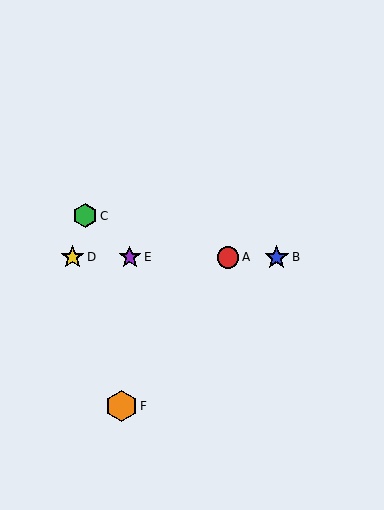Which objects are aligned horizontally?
Objects A, B, D, E are aligned horizontally.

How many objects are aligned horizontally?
4 objects (A, B, D, E) are aligned horizontally.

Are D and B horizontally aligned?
Yes, both are at y≈257.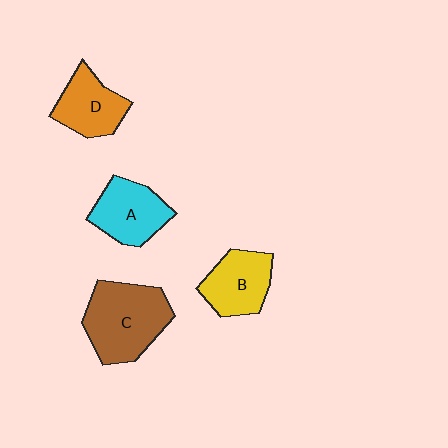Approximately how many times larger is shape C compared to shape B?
Approximately 1.5 times.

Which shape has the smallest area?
Shape D (orange).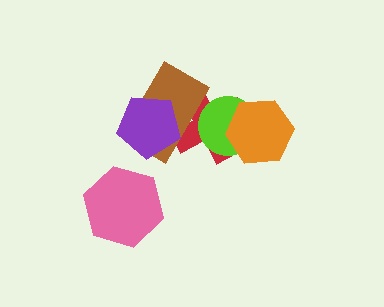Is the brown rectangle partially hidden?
Yes, it is partially covered by another shape.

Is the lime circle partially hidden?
Yes, it is partially covered by another shape.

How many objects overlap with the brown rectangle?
3 objects overlap with the brown rectangle.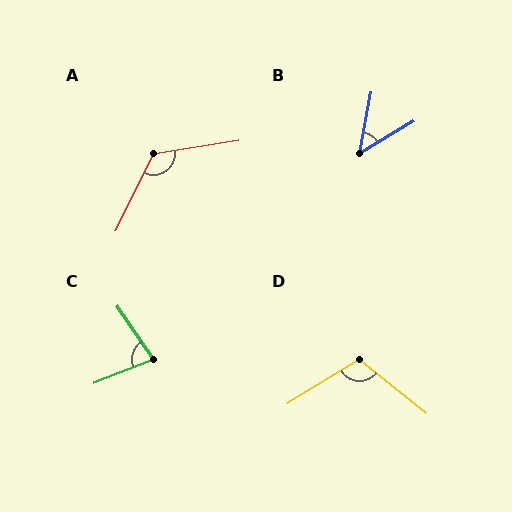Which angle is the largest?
A, at approximately 126 degrees.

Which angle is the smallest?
B, at approximately 49 degrees.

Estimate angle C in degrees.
Approximately 77 degrees.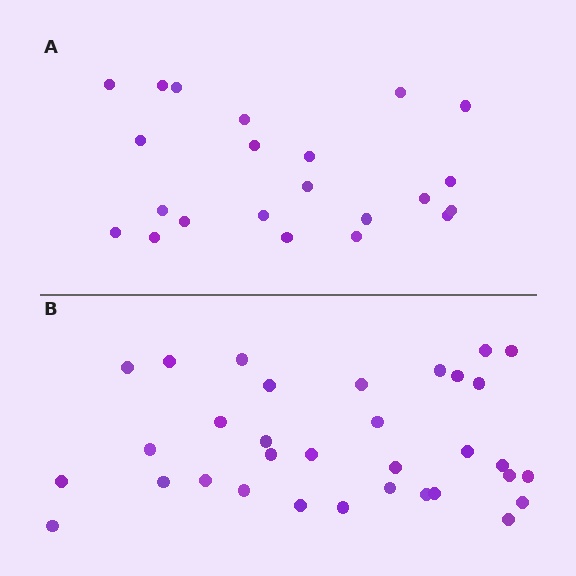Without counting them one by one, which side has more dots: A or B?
Region B (the bottom region) has more dots.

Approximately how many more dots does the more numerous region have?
Region B has roughly 12 or so more dots than region A.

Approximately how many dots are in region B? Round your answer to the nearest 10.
About 30 dots. (The exact count is 33, which rounds to 30.)